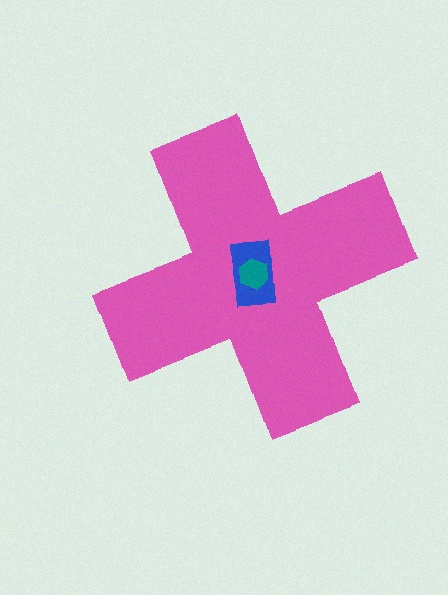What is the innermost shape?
The teal hexagon.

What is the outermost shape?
The pink cross.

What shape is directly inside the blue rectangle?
The teal hexagon.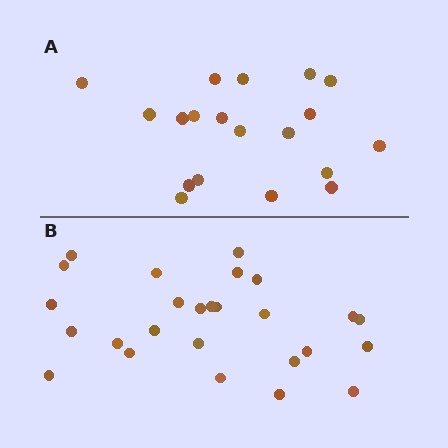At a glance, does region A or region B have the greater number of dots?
Region B (the bottom region) has more dots.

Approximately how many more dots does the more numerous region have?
Region B has roughly 8 or so more dots than region A.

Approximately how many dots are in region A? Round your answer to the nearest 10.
About 20 dots. (The exact count is 19, which rounds to 20.)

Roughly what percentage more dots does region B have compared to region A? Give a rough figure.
About 35% more.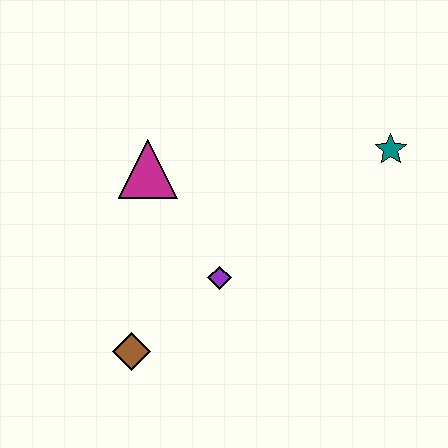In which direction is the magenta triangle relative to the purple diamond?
The magenta triangle is above the purple diamond.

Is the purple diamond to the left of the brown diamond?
No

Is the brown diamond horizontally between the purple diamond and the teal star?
No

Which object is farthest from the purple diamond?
The teal star is farthest from the purple diamond.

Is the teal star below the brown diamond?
No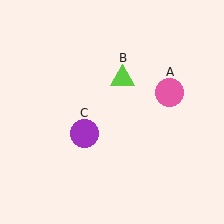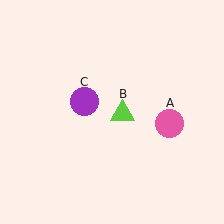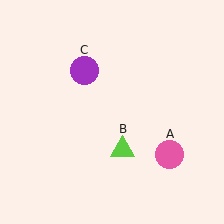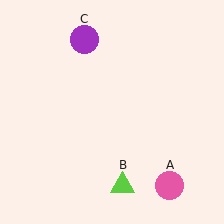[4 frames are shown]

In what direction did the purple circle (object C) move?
The purple circle (object C) moved up.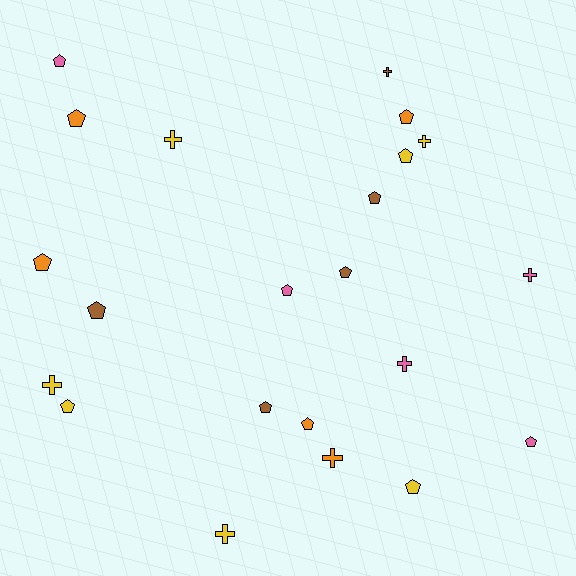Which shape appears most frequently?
Pentagon, with 14 objects.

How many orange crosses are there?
There is 1 orange cross.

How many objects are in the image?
There are 22 objects.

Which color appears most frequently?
Yellow, with 7 objects.